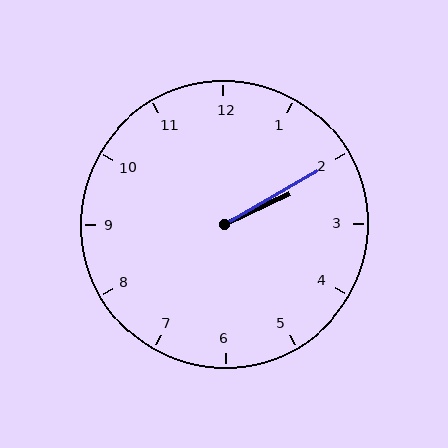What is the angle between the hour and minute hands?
Approximately 5 degrees.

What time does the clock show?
2:10.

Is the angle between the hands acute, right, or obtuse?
It is acute.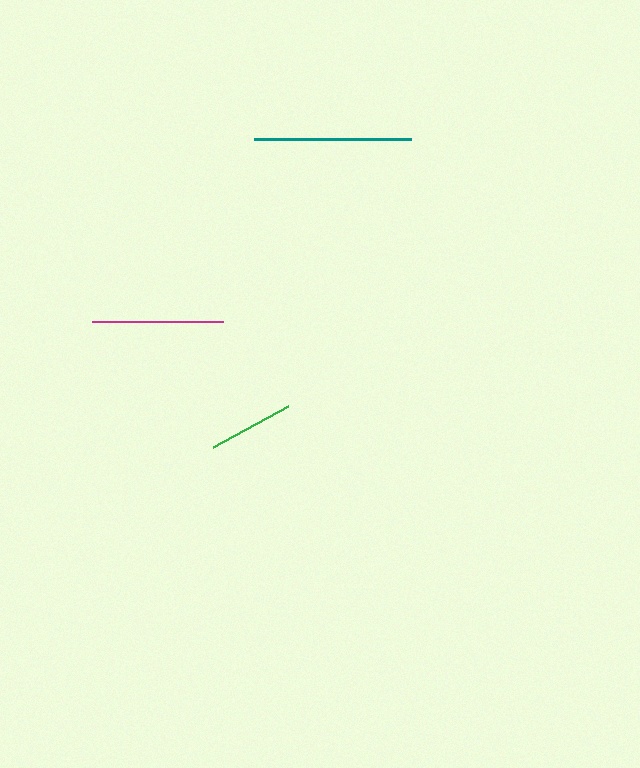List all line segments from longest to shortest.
From longest to shortest: teal, magenta, green.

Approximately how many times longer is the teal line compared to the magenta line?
The teal line is approximately 1.2 times the length of the magenta line.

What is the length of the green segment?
The green segment is approximately 85 pixels long.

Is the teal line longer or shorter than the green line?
The teal line is longer than the green line.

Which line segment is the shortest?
The green line is the shortest at approximately 85 pixels.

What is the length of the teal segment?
The teal segment is approximately 157 pixels long.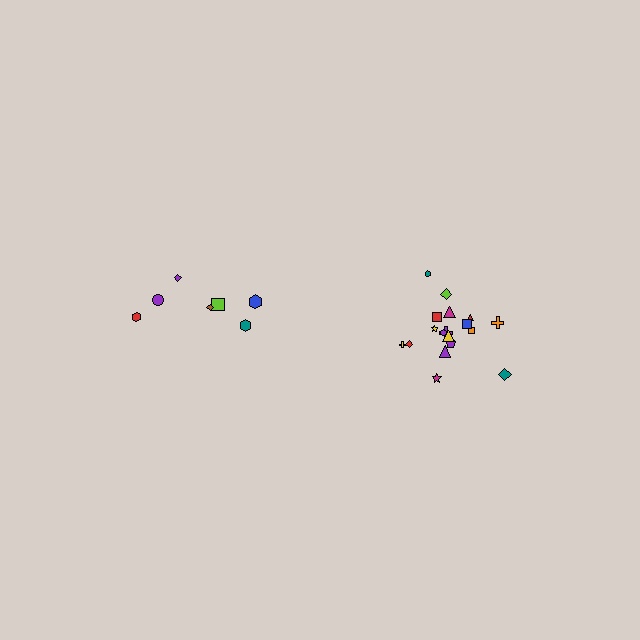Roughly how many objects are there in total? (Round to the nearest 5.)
Roughly 25 objects in total.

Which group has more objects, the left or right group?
The right group.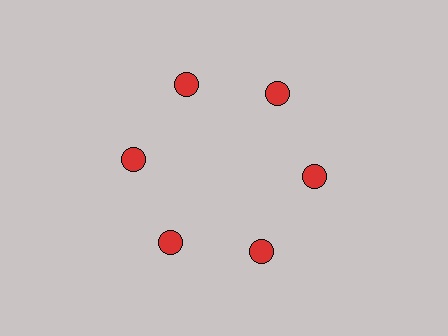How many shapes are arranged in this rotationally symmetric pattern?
There are 6 shapes, arranged in 6 groups of 1.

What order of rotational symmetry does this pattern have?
This pattern has 6-fold rotational symmetry.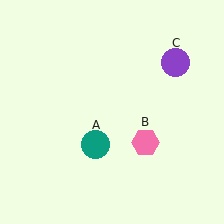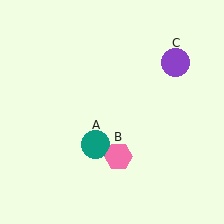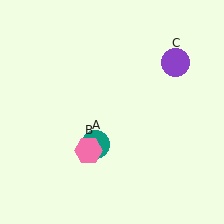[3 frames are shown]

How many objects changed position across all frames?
1 object changed position: pink hexagon (object B).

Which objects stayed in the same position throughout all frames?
Teal circle (object A) and purple circle (object C) remained stationary.